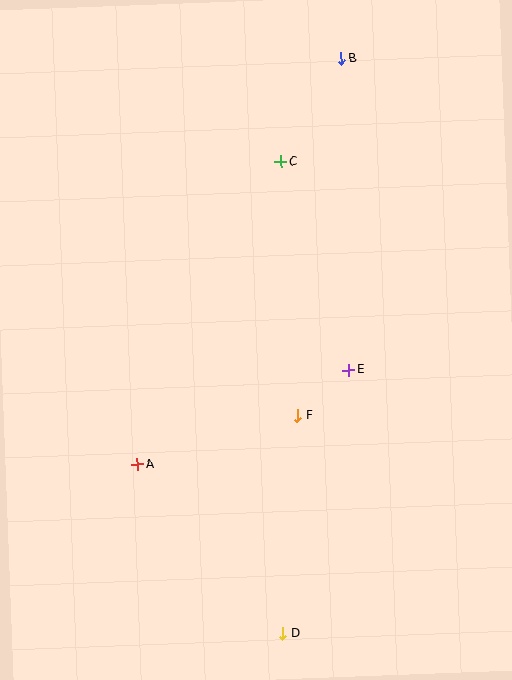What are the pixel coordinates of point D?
Point D is at (283, 633).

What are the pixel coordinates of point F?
Point F is at (298, 416).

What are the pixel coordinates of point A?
Point A is at (137, 464).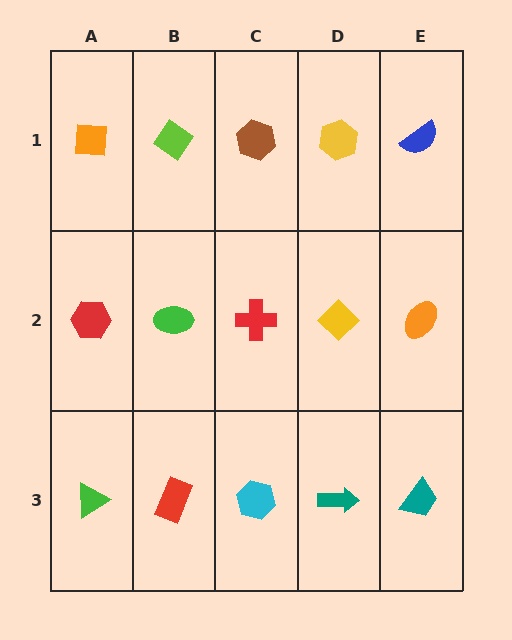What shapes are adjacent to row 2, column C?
A brown hexagon (row 1, column C), a cyan hexagon (row 3, column C), a green ellipse (row 2, column B), a yellow diamond (row 2, column D).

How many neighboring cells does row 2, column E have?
3.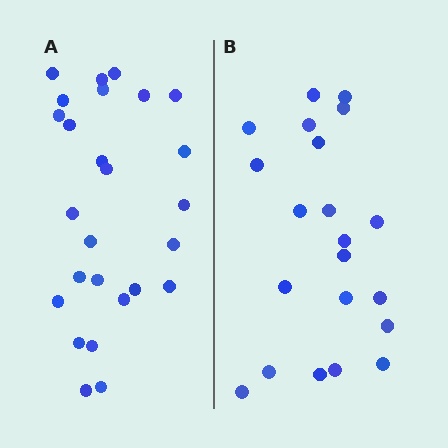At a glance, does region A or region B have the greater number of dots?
Region A (the left region) has more dots.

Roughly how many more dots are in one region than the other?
Region A has about 5 more dots than region B.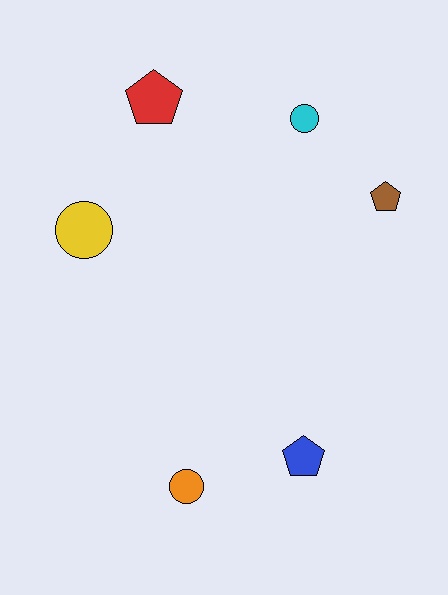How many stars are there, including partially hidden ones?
There are no stars.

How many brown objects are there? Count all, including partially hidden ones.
There is 1 brown object.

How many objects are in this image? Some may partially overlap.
There are 6 objects.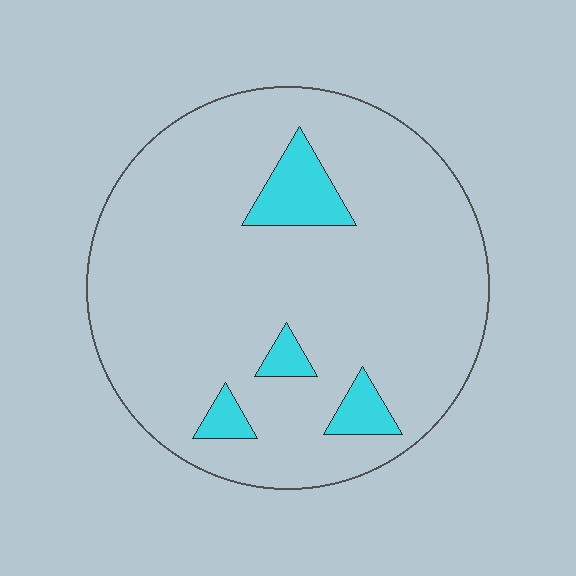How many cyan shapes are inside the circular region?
4.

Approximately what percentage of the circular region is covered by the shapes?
Approximately 10%.